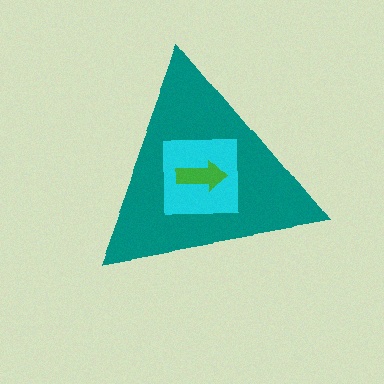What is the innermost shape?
The green arrow.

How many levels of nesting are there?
3.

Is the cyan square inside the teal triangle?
Yes.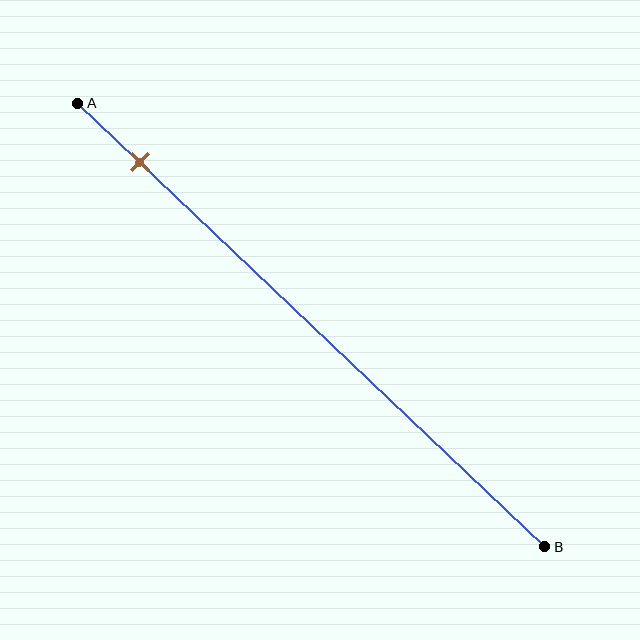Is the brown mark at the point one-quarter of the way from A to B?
No, the mark is at about 15% from A, not at the 25% one-quarter point.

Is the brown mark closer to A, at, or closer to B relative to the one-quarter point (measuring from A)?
The brown mark is closer to point A than the one-quarter point of segment AB.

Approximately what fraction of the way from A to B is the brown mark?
The brown mark is approximately 15% of the way from A to B.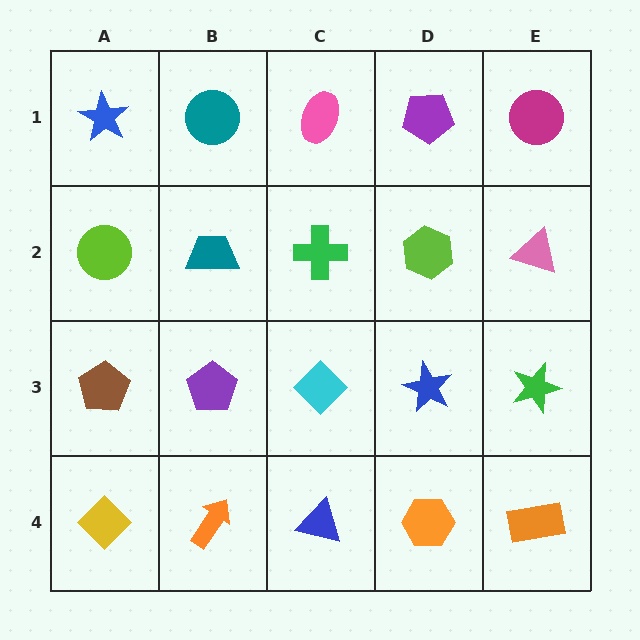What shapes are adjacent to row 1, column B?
A teal trapezoid (row 2, column B), a blue star (row 1, column A), a pink ellipse (row 1, column C).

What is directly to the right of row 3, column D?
A green star.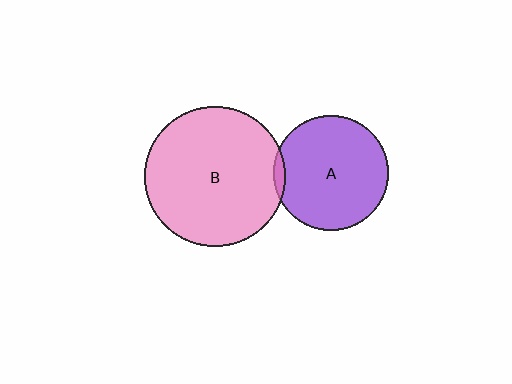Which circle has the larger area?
Circle B (pink).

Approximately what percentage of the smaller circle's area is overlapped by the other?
Approximately 5%.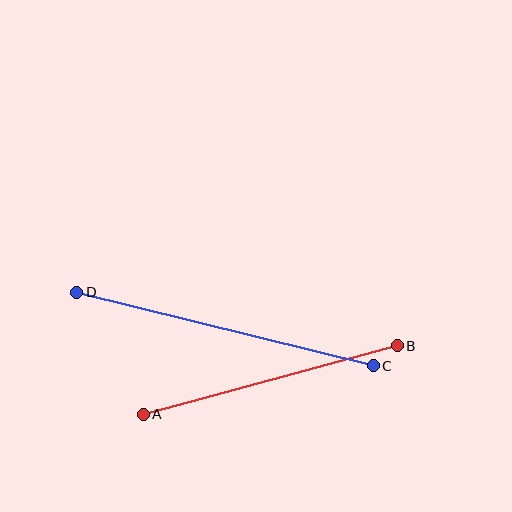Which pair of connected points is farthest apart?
Points C and D are farthest apart.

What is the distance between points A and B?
The distance is approximately 263 pixels.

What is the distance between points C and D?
The distance is approximately 305 pixels.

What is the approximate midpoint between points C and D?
The midpoint is at approximately (225, 329) pixels.